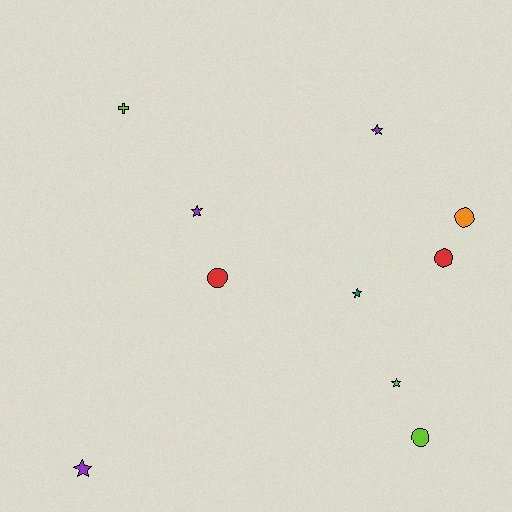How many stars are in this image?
There are 5 stars.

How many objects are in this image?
There are 10 objects.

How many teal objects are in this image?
There is 1 teal object.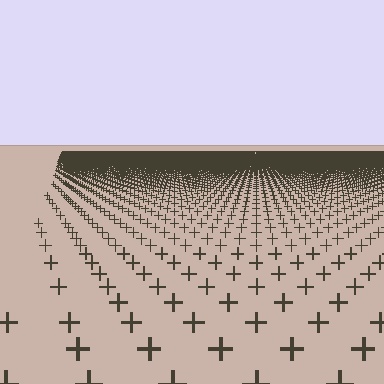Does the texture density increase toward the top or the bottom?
Density increases toward the top.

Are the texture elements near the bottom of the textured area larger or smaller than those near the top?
Larger. Near the bottom, elements are closer to the viewer and appear at a bigger on-screen size.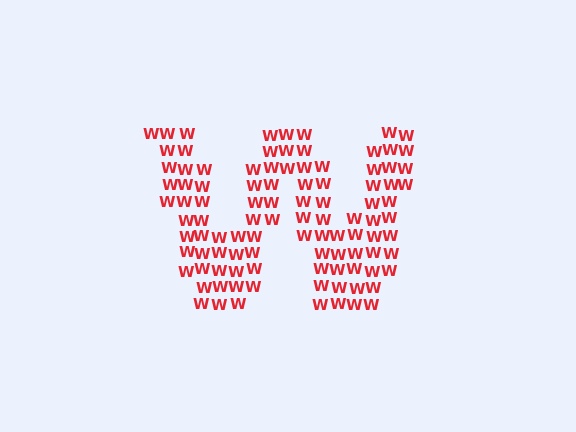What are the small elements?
The small elements are letter W's.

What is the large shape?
The large shape is the letter W.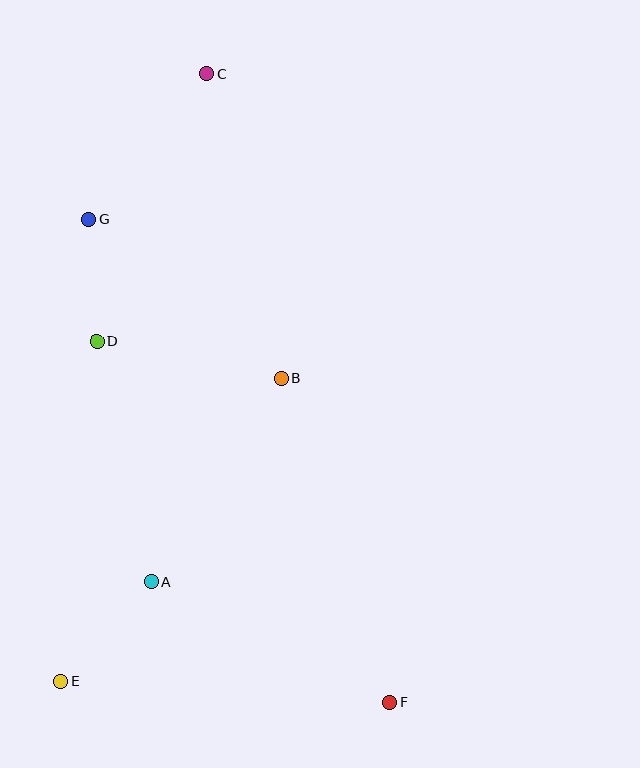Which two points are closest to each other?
Points D and G are closest to each other.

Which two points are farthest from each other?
Points C and F are farthest from each other.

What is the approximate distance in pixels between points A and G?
The distance between A and G is approximately 367 pixels.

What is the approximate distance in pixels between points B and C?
The distance between B and C is approximately 314 pixels.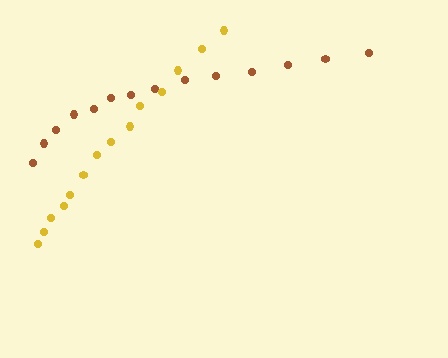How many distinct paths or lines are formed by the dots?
There are 2 distinct paths.